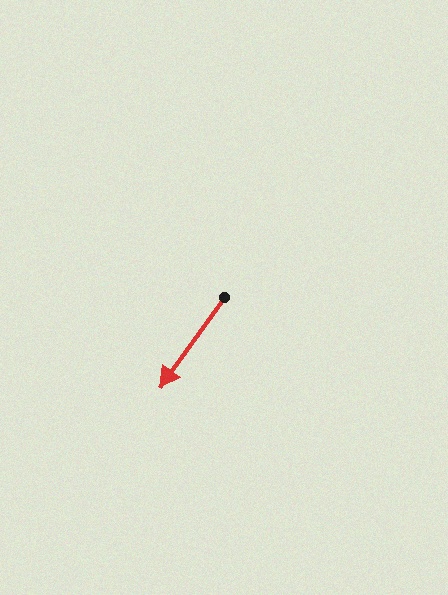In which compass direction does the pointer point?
Southwest.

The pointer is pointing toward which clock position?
Roughly 7 o'clock.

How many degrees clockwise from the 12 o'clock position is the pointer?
Approximately 216 degrees.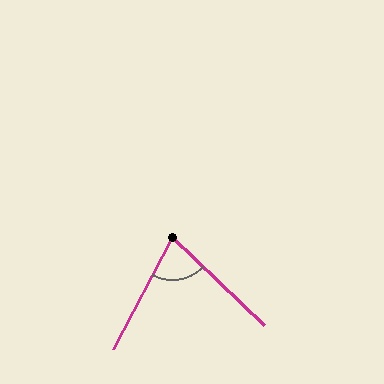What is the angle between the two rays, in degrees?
Approximately 74 degrees.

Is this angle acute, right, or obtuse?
It is acute.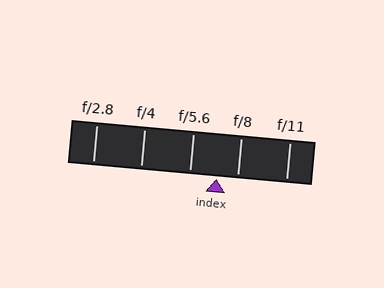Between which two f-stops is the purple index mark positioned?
The index mark is between f/5.6 and f/8.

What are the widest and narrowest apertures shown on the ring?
The widest aperture shown is f/2.8 and the narrowest is f/11.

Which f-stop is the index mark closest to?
The index mark is closest to f/8.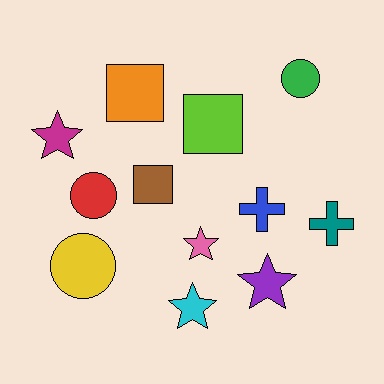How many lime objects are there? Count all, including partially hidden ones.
There is 1 lime object.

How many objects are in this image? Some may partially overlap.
There are 12 objects.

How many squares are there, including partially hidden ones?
There are 3 squares.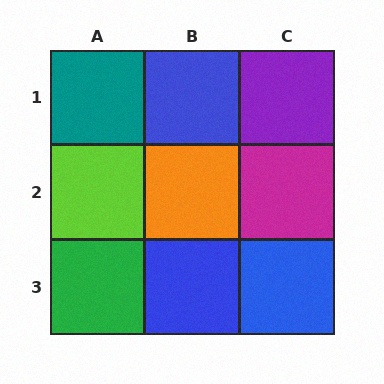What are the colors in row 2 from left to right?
Lime, orange, magenta.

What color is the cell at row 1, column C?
Purple.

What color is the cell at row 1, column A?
Teal.